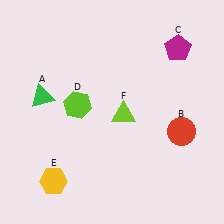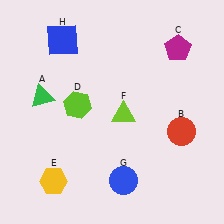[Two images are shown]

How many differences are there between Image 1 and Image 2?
There are 2 differences between the two images.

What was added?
A blue circle (G), a blue square (H) were added in Image 2.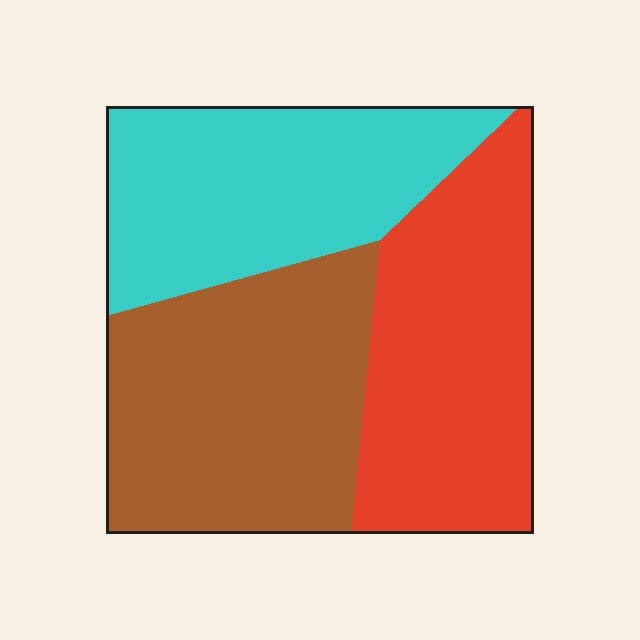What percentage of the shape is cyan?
Cyan covers around 30% of the shape.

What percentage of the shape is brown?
Brown takes up between a third and a half of the shape.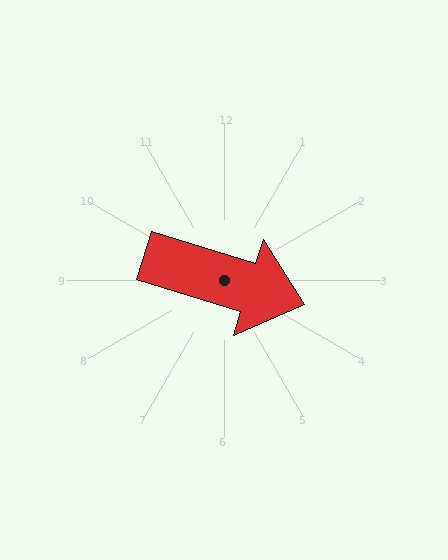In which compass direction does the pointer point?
East.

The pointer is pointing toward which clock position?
Roughly 4 o'clock.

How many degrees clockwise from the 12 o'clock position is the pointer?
Approximately 107 degrees.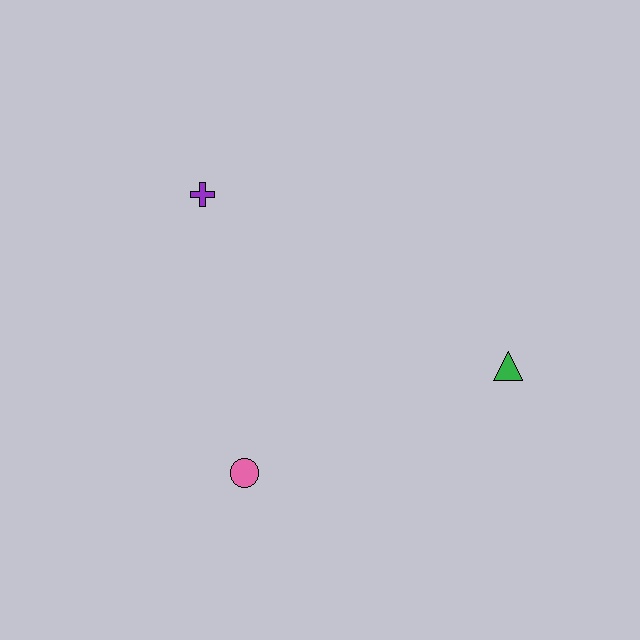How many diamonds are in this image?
There are no diamonds.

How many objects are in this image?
There are 3 objects.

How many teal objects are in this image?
There are no teal objects.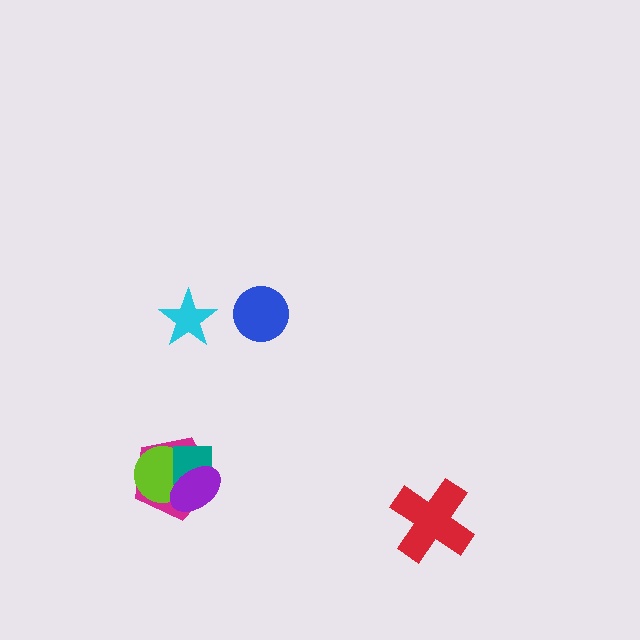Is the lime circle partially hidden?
Yes, it is partially covered by another shape.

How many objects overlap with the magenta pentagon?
3 objects overlap with the magenta pentagon.